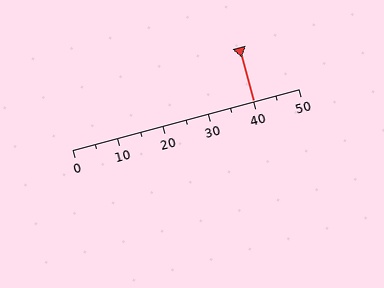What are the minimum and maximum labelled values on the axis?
The axis runs from 0 to 50.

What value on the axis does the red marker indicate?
The marker indicates approximately 40.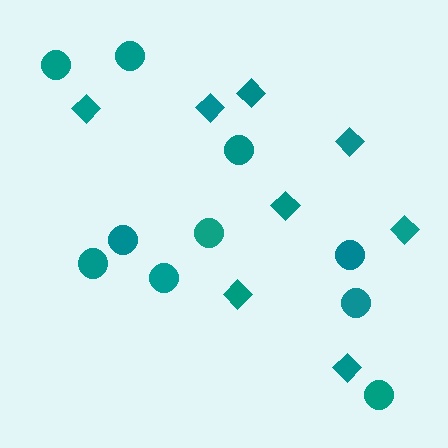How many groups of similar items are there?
There are 2 groups: one group of diamonds (8) and one group of circles (10).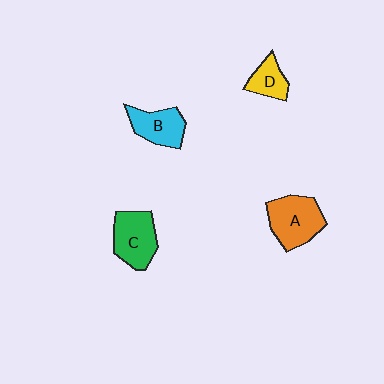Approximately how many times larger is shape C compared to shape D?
Approximately 1.7 times.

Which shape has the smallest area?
Shape D (yellow).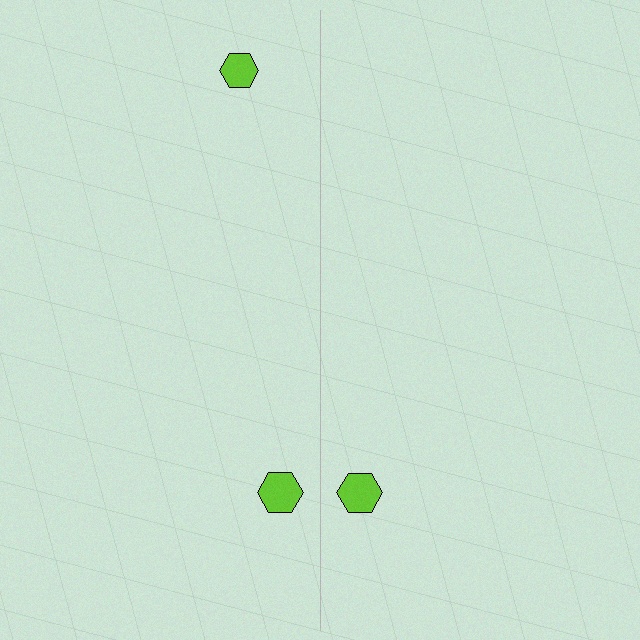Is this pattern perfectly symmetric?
No, the pattern is not perfectly symmetric. A lime hexagon is missing from the right side.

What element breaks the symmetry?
A lime hexagon is missing from the right side.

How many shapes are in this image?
There are 3 shapes in this image.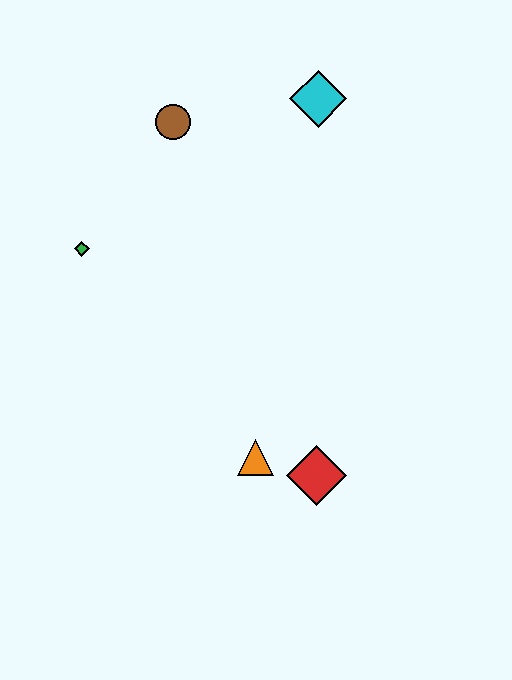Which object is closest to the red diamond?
The orange triangle is closest to the red diamond.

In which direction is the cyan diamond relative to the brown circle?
The cyan diamond is to the right of the brown circle.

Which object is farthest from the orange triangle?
The cyan diamond is farthest from the orange triangle.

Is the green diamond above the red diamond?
Yes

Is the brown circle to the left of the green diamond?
No